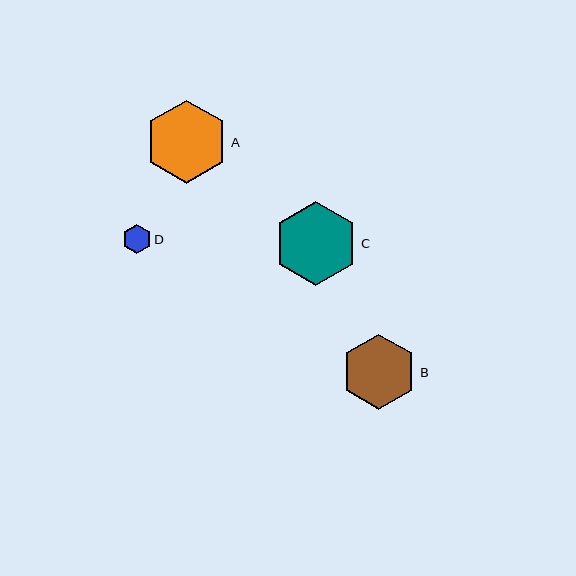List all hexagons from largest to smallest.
From largest to smallest: C, A, B, D.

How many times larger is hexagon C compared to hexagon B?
Hexagon C is approximately 1.1 times the size of hexagon B.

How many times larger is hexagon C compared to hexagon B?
Hexagon C is approximately 1.1 times the size of hexagon B.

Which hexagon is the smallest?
Hexagon D is the smallest with a size of approximately 29 pixels.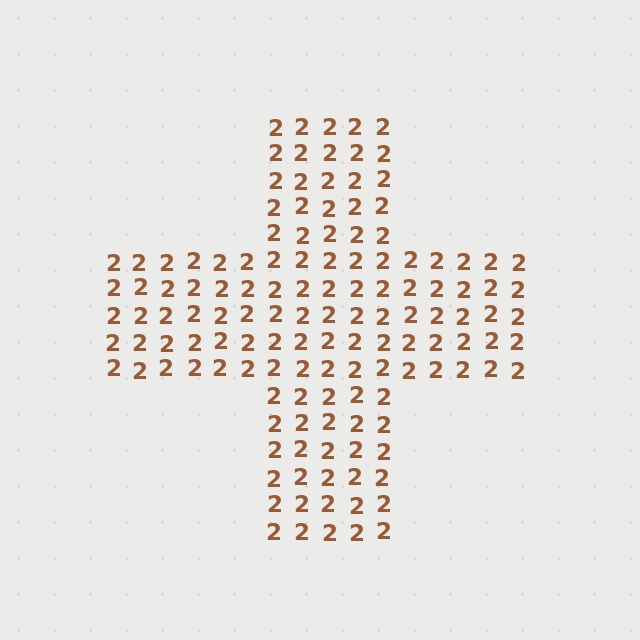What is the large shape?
The large shape is a cross.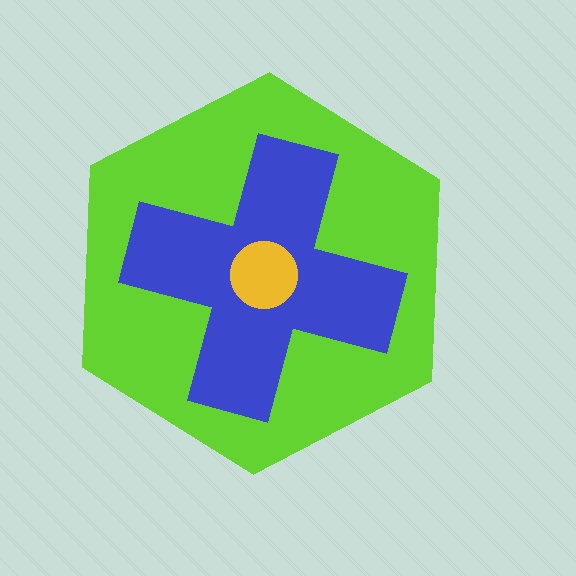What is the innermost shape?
The yellow circle.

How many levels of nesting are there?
3.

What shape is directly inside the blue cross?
The yellow circle.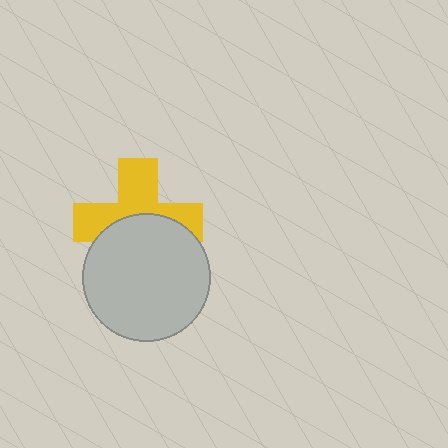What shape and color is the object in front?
The object in front is a light gray circle.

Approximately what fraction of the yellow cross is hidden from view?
Roughly 46% of the yellow cross is hidden behind the light gray circle.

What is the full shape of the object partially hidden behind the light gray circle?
The partially hidden object is a yellow cross.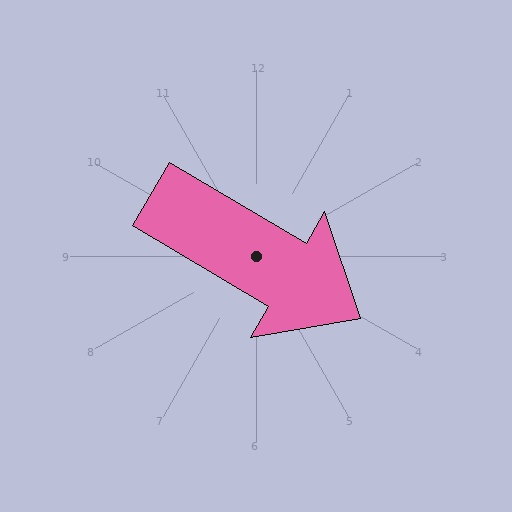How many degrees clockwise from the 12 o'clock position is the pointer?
Approximately 121 degrees.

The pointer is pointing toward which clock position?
Roughly 4 o'clock.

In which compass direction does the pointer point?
Southeast.